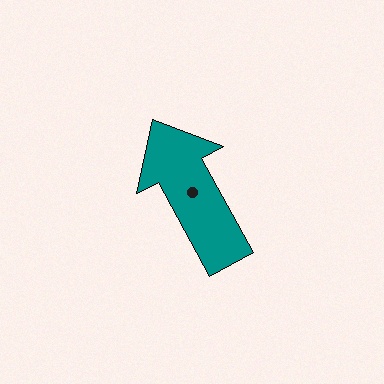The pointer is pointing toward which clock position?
Roughly 11 o'clock.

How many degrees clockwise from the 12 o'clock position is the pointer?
Approximately 331 degrees.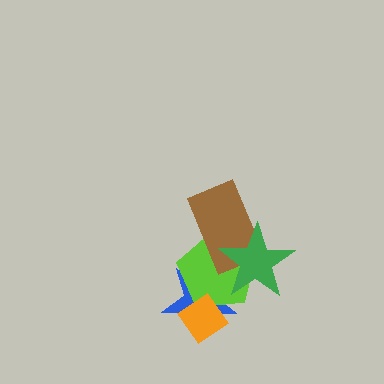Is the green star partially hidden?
No, no other shape covers it.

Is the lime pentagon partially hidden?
Yes, it is partially covered by another shape.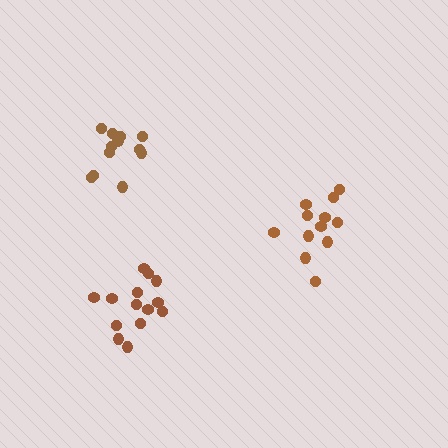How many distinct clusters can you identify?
There are 3 distinct clusters.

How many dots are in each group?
Group 1: 14 dots, Group 2: 12 dots, Group 3: 12 dots (38 total).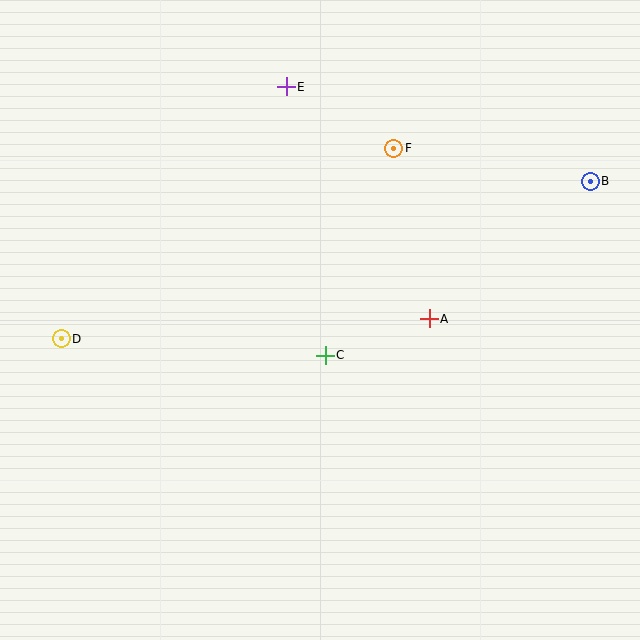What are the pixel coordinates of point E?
Point E is at (286, 87).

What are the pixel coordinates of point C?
Point C is at (325, 355).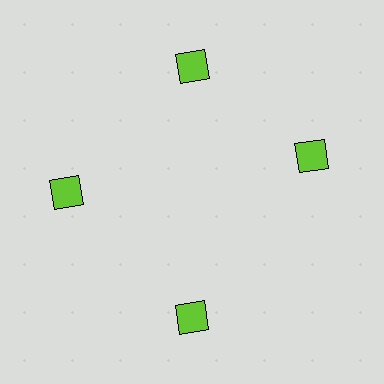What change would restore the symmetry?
The symmetry would be restored by rotating it back into even spacing with its neighbors so that all 4 squares sit at equal angles and equal distance from the center.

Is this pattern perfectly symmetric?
No. The 4 lime squares are arranged in a ring, but one element near the 3 o'clock position is rotated out of alignment along the ring, breaking the 4-fold rotational symmetry.